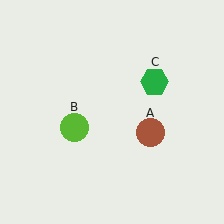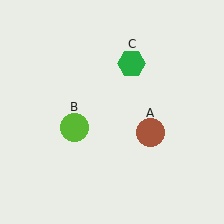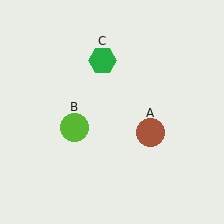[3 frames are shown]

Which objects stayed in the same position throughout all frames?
Brown circle (object A) and lime circle (object B) remained stationary.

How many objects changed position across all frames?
1 object changed position: green hexagon (object C).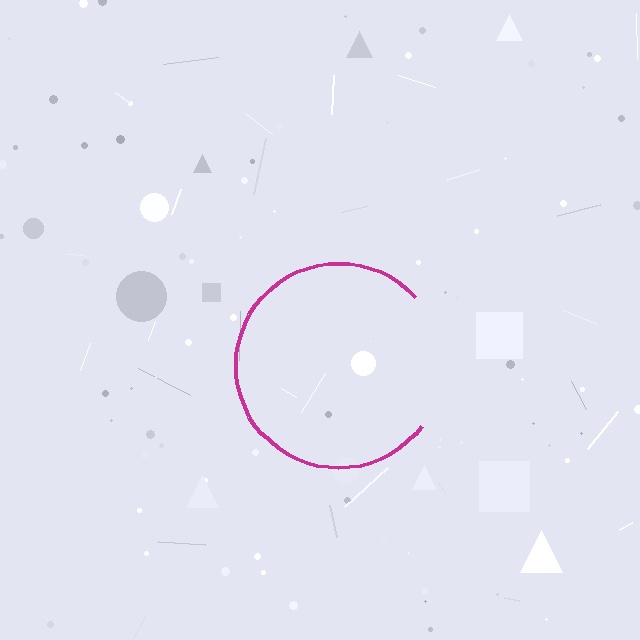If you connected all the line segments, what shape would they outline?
They would outline a circle.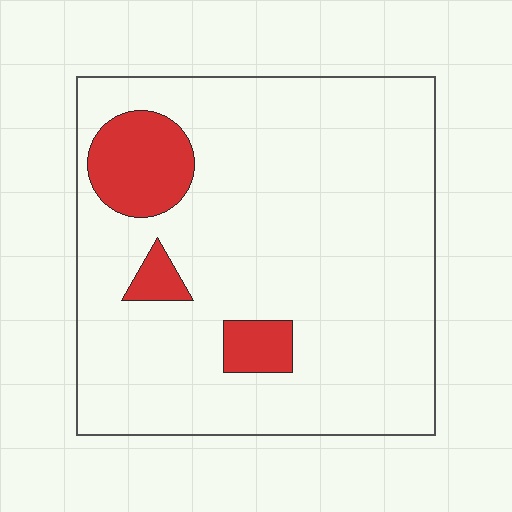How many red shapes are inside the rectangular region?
3.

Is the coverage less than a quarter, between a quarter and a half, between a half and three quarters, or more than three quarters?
Less than a quarter.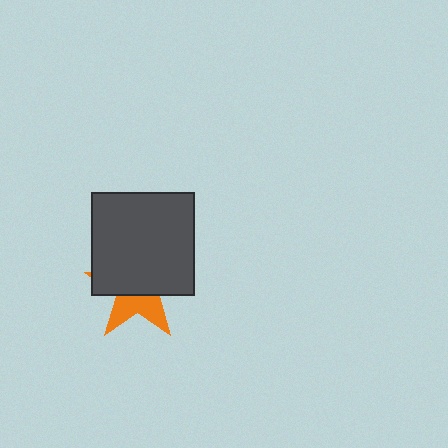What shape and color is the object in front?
The object in front is a dark gray rectangle.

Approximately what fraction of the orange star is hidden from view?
Roughly 61% of the orange star is hidden behind the dark gray rectangle.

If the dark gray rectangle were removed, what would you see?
You would see the complete orange star.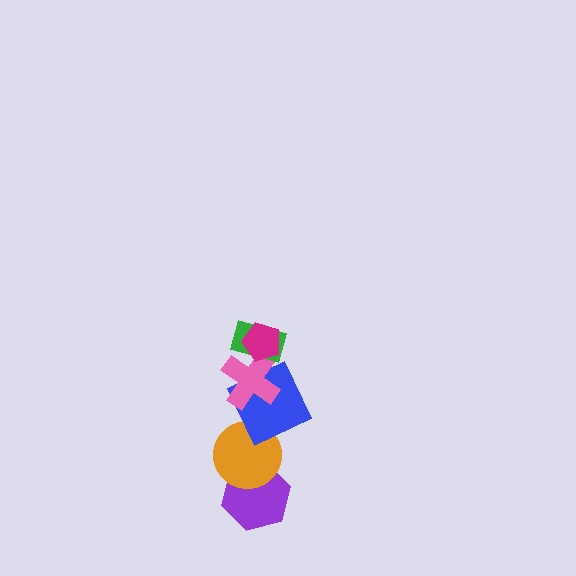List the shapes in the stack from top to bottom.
From top to bottom: the magenta pentagon, the green rectangle, the pink cross, the blue square, the orange circle, the purple hexagon.